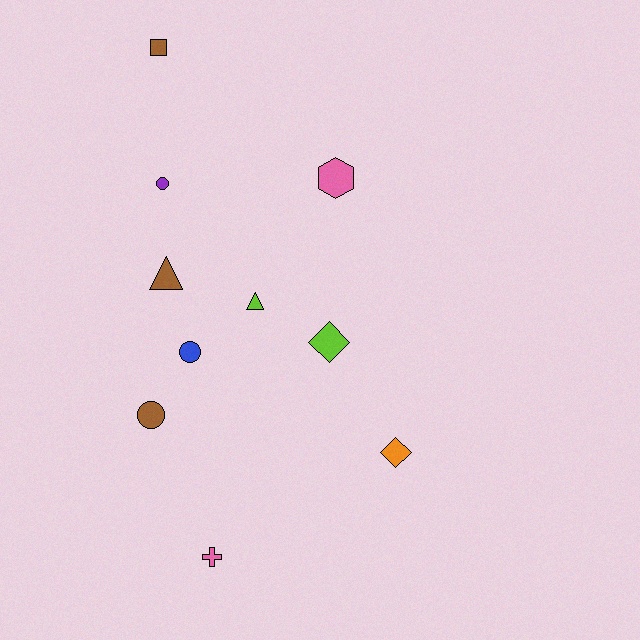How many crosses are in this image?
There is 1 cross.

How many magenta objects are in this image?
There are no magenta objects.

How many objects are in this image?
There are 10 objects.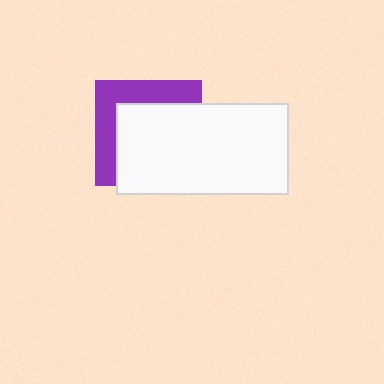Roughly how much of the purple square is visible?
A small part of it is visible (roughly 37%).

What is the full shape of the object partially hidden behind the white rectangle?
The partially hidden object is a purple square.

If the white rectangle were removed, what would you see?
You would see the complete purple square.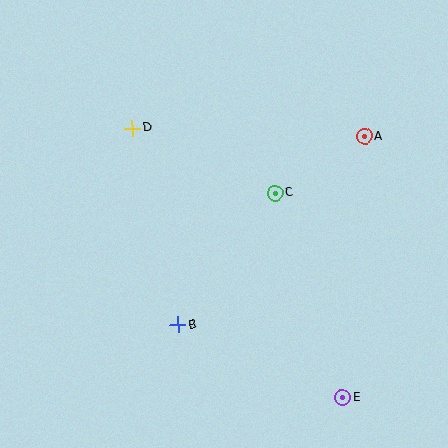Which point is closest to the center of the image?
Point C at (275, 193) is closest to the center.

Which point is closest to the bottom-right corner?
Point E is closest to the bottom-right corner.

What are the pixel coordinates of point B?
Point B is at (178, 325).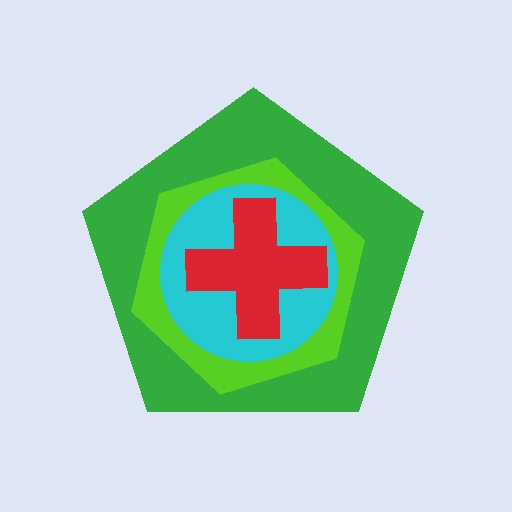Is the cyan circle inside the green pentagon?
Yes.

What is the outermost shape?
The green pentagon.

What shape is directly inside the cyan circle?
The red cross.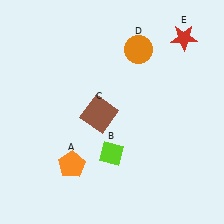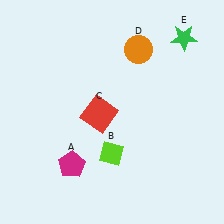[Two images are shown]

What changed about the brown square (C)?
In Image 1, C is brown. In Image 2, it changed to red.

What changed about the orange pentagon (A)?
In Image 1, A is orange. In Image 2, it changed to magenta.